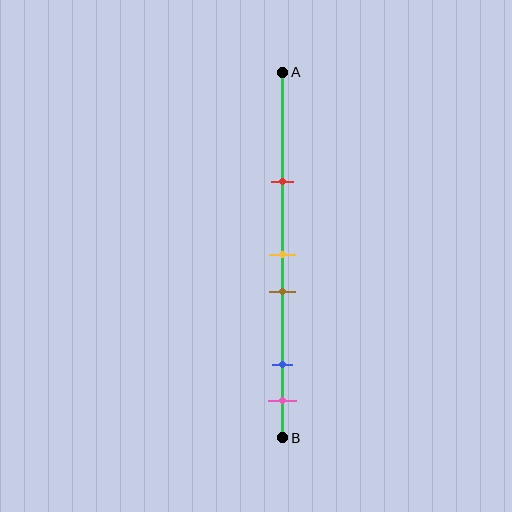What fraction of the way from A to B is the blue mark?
The blue mark is approximately 80% (0.8) of the way from A to B.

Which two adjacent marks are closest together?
The yellow and brown marks are the closest adjacent pair.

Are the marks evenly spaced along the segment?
No, the marks are not evenly spaced.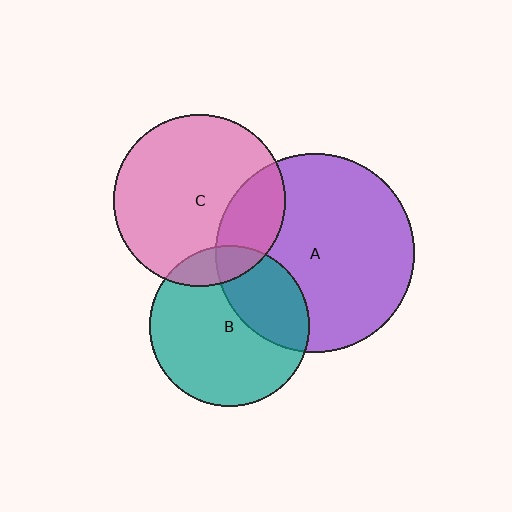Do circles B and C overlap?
Yes.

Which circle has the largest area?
Circle A (purple).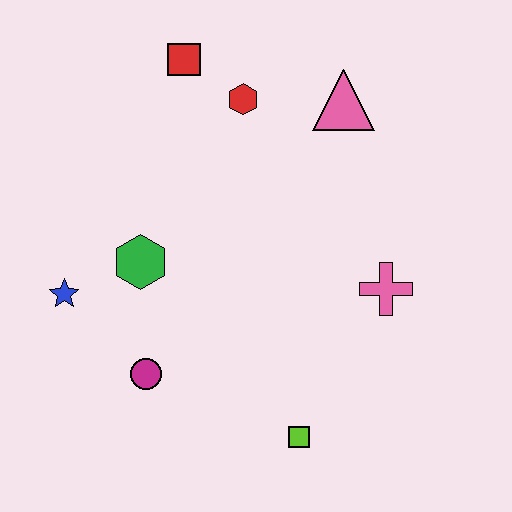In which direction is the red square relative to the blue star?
The red square is above the blue star.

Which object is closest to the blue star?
The green hexagon is closest to the blue star.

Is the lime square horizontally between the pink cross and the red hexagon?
Yes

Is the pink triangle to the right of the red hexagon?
Yes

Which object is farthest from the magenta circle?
The pink triangle is farthest from the magenta circle.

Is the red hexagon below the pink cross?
No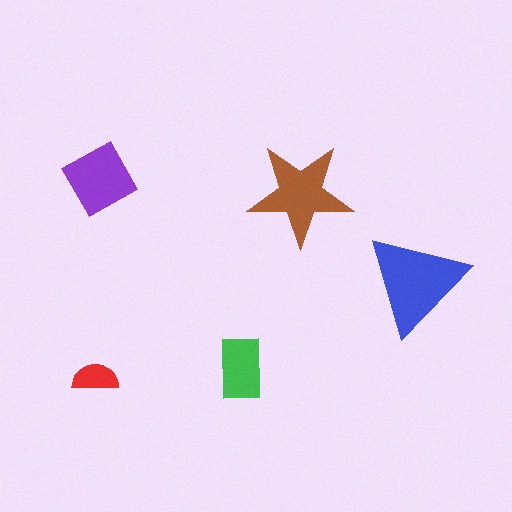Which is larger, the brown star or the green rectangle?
The brown star.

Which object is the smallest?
The red semicircle.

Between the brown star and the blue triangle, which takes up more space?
The blue triangle.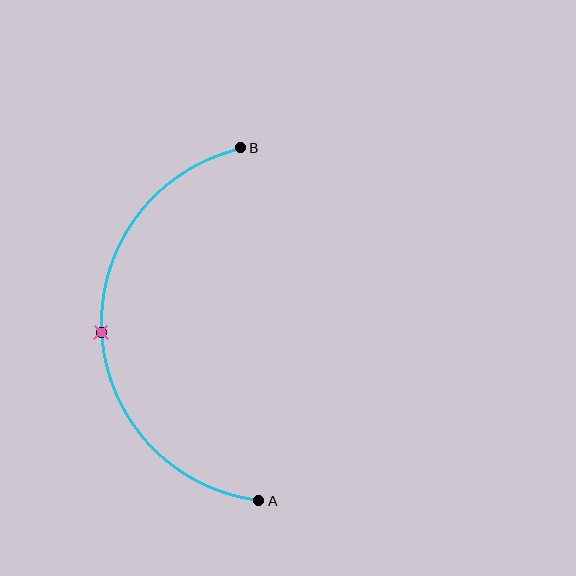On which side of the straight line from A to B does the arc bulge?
The arc bulges to the left of the straight line connecting A and B.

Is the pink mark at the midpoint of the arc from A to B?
Yes. The pink mark lies on the arc at equal arc-length from both A and B — it is the arc midpoint.